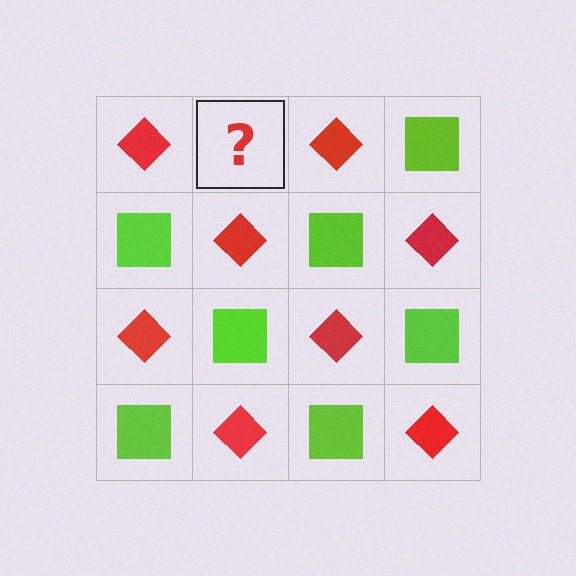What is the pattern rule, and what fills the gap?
The rule is that it alternates red diamond and lime square in a checkerboard pattern. The gap should be filled with a lime square.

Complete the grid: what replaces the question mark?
The question mark should be replaced with a lime square.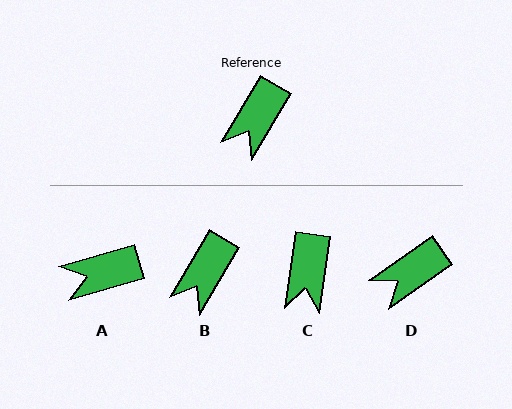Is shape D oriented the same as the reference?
No, it is off by about 25 degrees.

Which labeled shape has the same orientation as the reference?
B.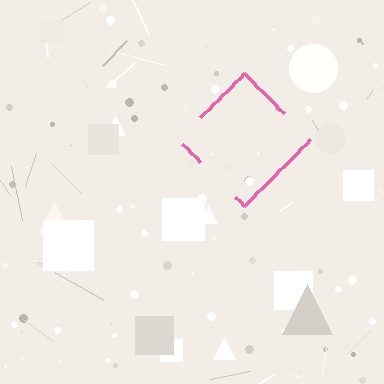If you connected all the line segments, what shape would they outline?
They would outline a diamond.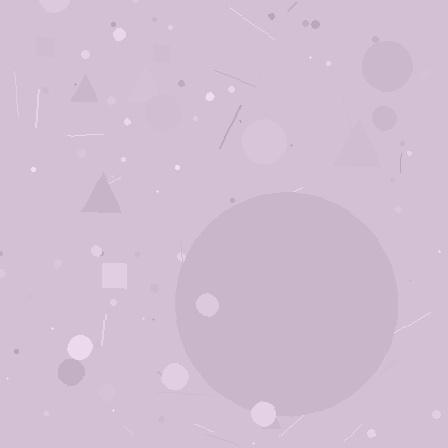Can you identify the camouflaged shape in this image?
The camouflaged shape is a circle.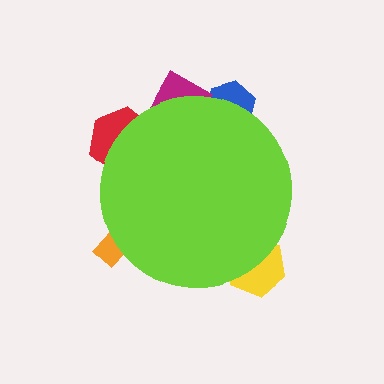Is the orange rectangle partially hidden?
Yes, the orange rectangle is partially hidden behind the lime circle.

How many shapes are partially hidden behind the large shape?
5 shapes are partially hidden.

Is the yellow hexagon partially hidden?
Yes, the yellow hexagon is partially hidden behind the lime circle.